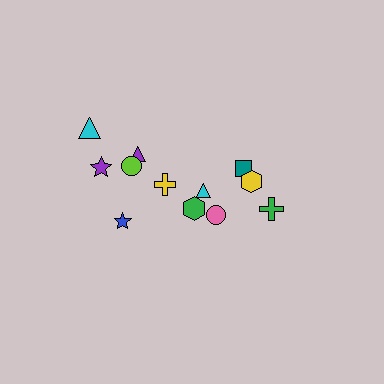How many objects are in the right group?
There are 5 objects.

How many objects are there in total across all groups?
There are 12 objects.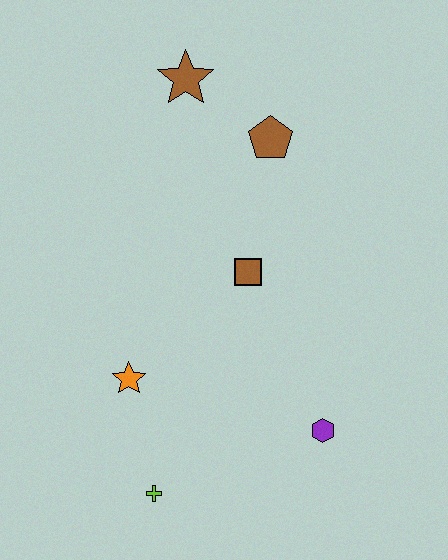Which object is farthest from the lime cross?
The brown star is farthest from the lime cross.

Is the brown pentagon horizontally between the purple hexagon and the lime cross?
Yes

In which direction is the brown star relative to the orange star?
The brown star is above the orange star.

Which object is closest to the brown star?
The brown pentagon is closest to the brown star.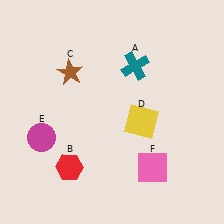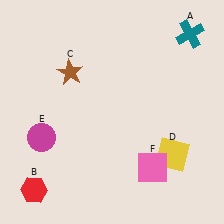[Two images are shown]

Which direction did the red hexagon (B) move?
The red hexagon (B) moved left.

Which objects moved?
The objects that moved are: the teal cross (A), the red hexagon (B), the yellow square (D).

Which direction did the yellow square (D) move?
The yellow square (D) moved down.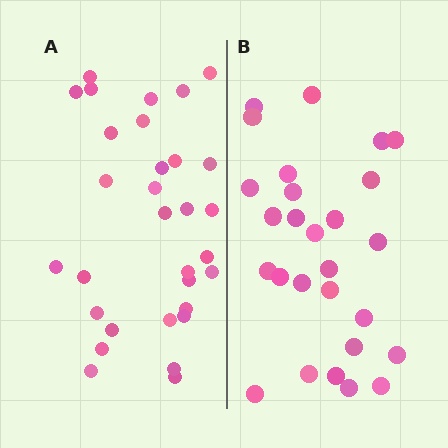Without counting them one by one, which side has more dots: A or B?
Region A (the left region) has more dots.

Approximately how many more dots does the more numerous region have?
Region A has about 4 more dots than region B.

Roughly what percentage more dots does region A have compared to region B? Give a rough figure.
About 15% more.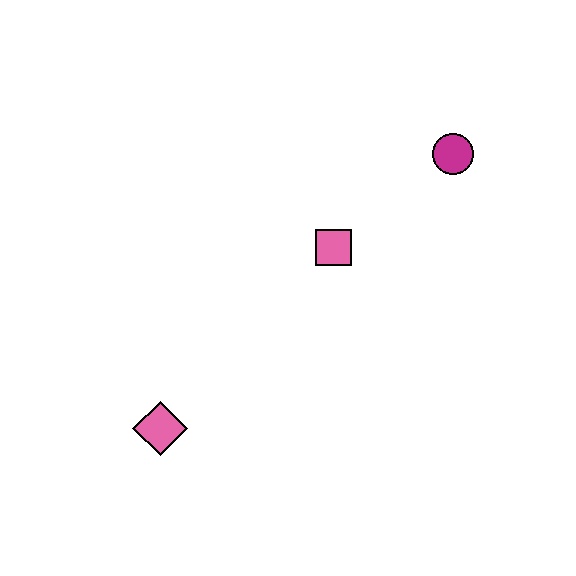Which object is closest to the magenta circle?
The pink square is closest to the magenta circle.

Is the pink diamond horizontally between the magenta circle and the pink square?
No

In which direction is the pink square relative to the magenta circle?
The pink square is to the left of the magenta circle.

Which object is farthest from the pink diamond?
The magenta circle is farthest from the pink diamond.